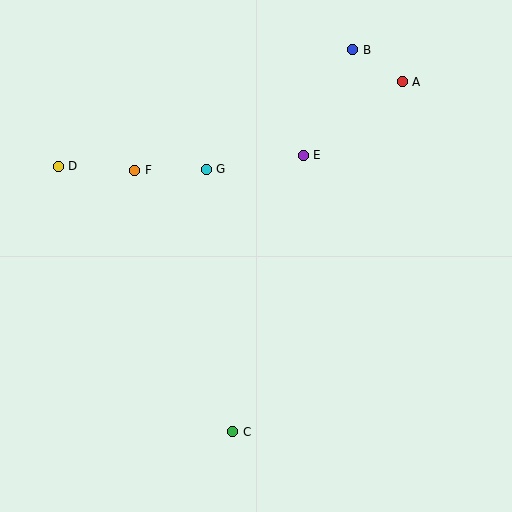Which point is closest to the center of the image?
Point G at (206, 169) is closest to the center.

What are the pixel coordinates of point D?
Point D is at (58, 166).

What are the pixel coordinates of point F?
Point F is at (135, 170).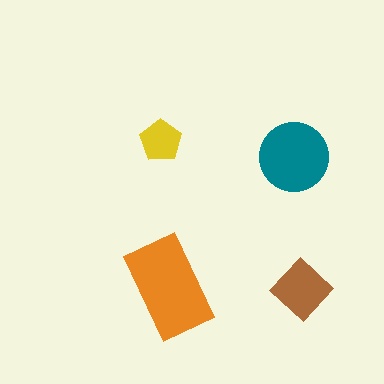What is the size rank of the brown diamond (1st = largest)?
3rd.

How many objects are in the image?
There are 4 objects in the image.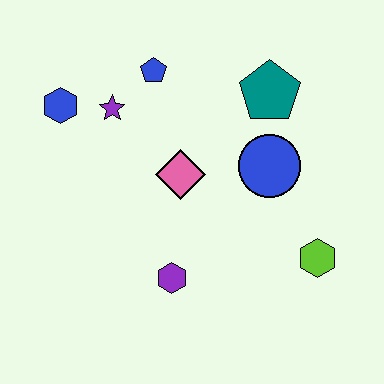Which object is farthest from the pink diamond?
The lime hexagon is farthest from the pink diamond.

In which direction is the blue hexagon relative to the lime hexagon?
The blue hexagon is to the left of the lime hexagon.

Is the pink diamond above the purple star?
No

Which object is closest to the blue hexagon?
The purple star is closest to the blue hexagon.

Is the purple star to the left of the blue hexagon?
No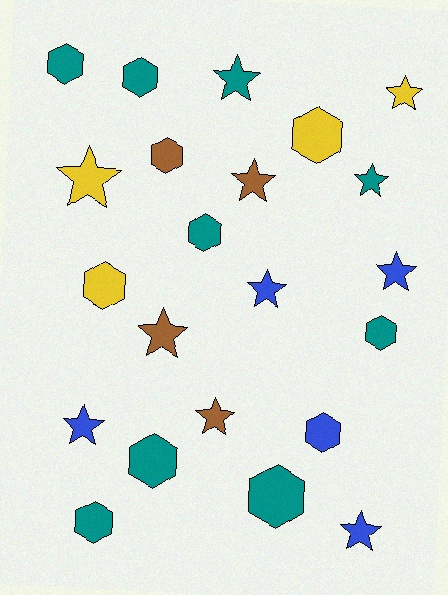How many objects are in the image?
There are 22 objects.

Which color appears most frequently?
Teal, with 9 objects.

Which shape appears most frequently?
Hexagon, with 11 objects.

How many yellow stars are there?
There are 2 yellow stars.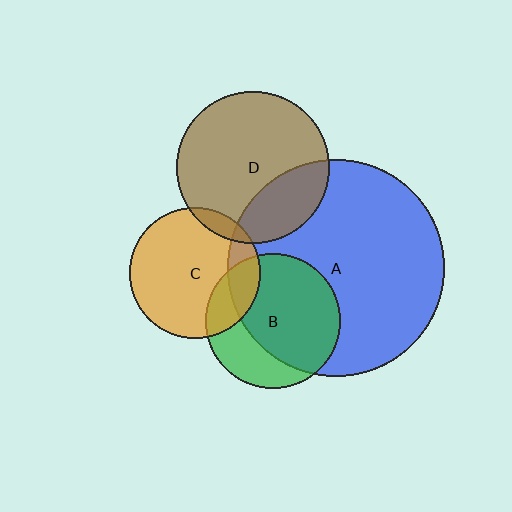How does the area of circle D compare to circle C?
Approximately 1.4 times.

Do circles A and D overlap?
Yes.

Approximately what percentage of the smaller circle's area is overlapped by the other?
Approximately 25%.